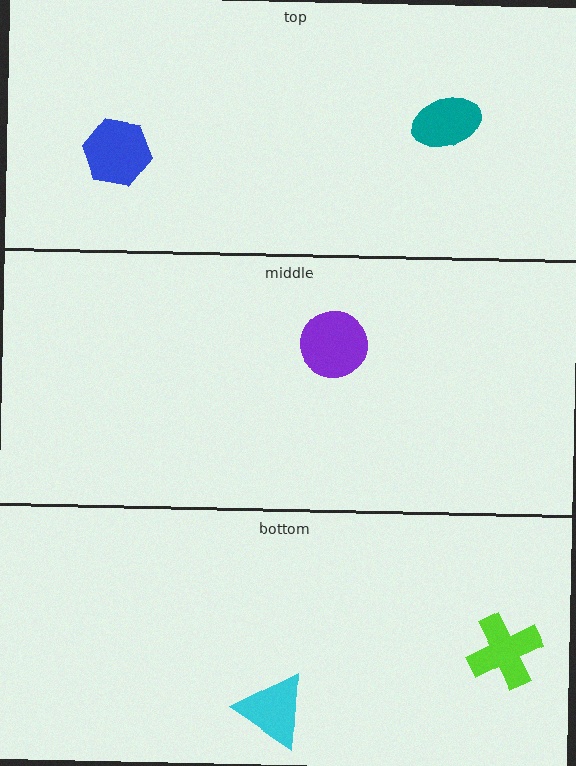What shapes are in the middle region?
The purple circle.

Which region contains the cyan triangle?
The bottom region.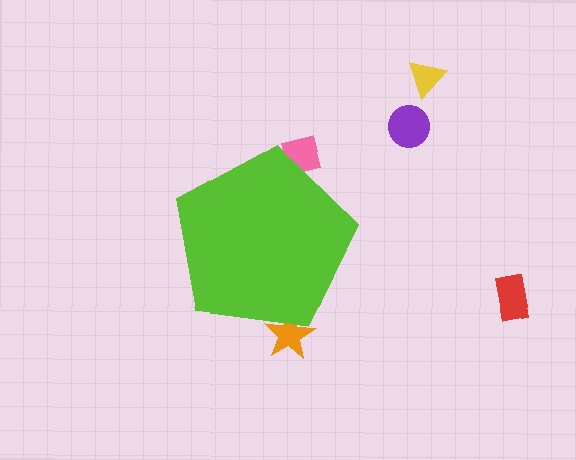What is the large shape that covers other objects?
A lime pentagon.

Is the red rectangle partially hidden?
No, the red rectangle is fully visible.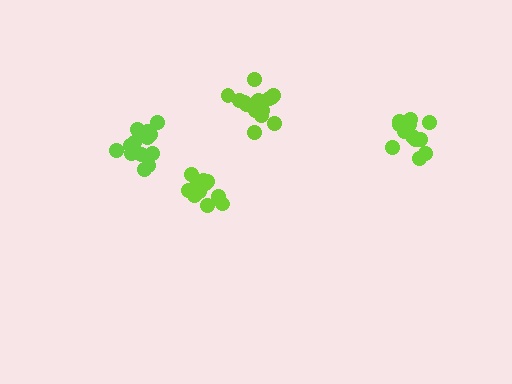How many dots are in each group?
Group 1: 12 dots, Group 2: 15 dots, Group 3: 15 dots, Group 4: 11 dots (53 total).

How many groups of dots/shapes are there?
There are 4 groups.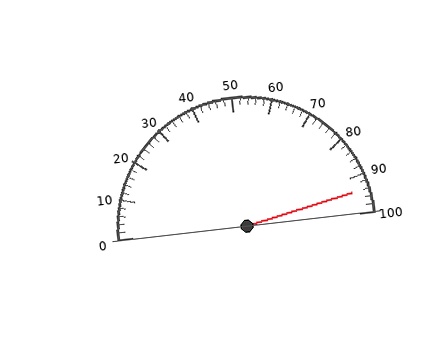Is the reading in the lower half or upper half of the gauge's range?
The reading is in the upper half of the range (0 to 100).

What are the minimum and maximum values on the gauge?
The gauge ranges from 0 to 100.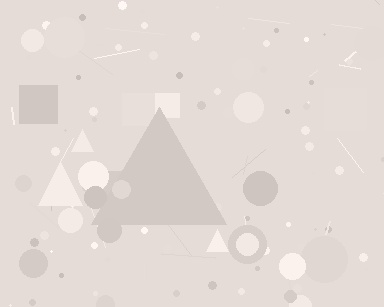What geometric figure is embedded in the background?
A triangle is embedded in the background.